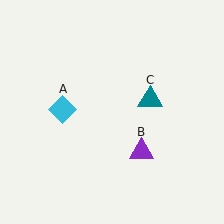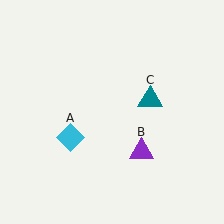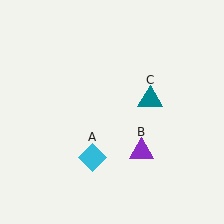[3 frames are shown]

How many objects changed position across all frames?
1 object changed position: cyan diamond (object A).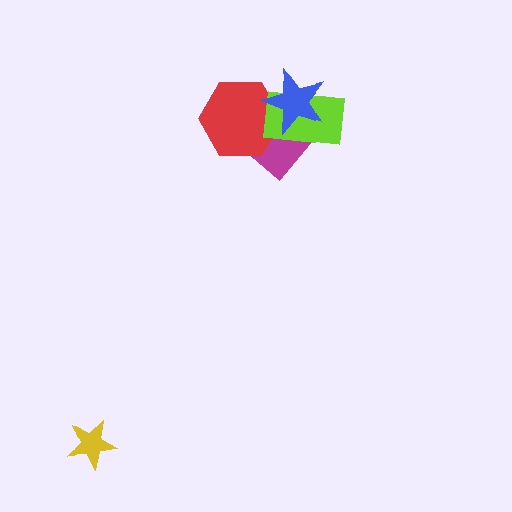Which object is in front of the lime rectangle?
The blue star is in front of the lime rectangle.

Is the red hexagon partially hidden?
Yes, it is partially covered by another shape.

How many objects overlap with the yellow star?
0 objects overlap with the yellow star.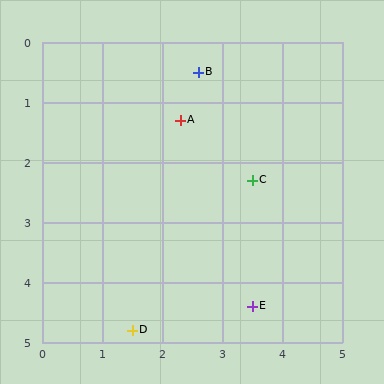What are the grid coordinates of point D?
Point D is at approximately (1.5, 4.8).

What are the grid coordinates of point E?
Point E is at approximately (3.5, 4.4).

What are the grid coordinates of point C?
Point C is at approximately (3.5, 2.3).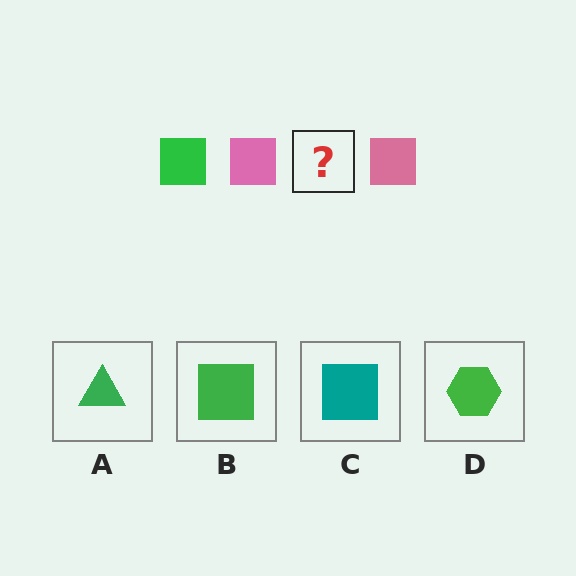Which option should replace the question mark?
Option B.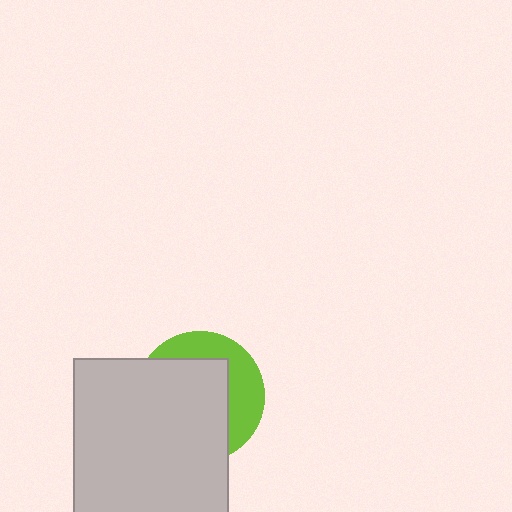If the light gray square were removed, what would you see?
You would see the complete lime circle.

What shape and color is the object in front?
The object in front is a light gray square.